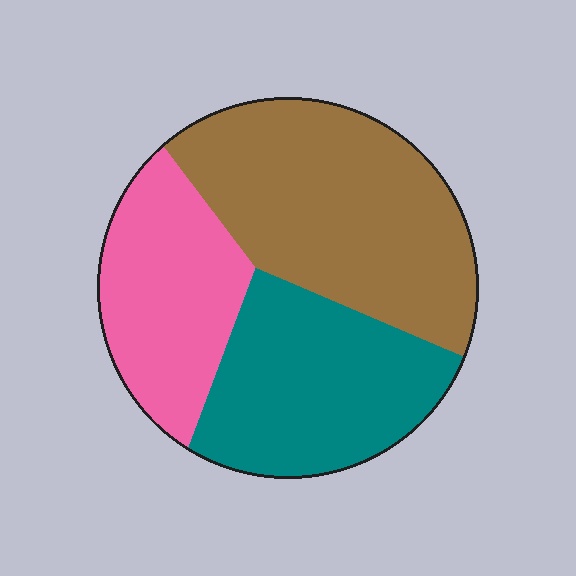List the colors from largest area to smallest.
From largest to smallest: brown, teal, pink.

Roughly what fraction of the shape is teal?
Teal covers 32% of the shape.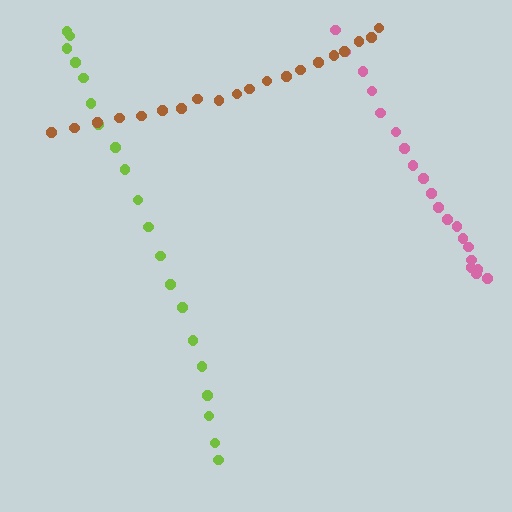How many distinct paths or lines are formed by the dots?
There are 3 distinct paths.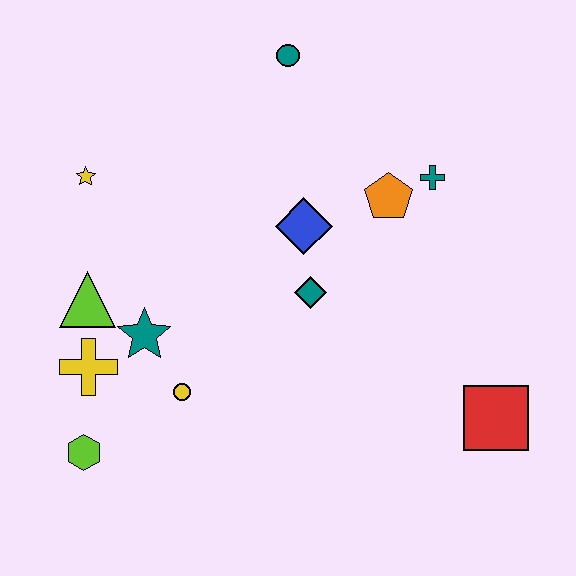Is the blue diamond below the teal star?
No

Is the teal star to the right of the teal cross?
No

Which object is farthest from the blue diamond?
The lime hexagon is farthest from the blue diamond.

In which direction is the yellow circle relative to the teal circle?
The yellow circle is below the teal circle.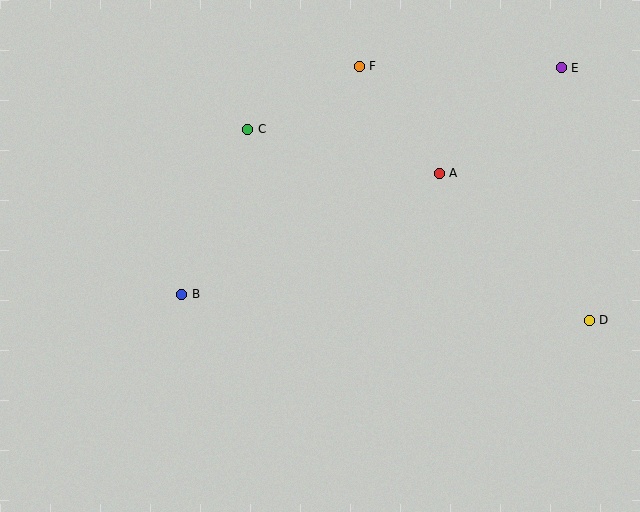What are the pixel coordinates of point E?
Point E is at (561, 68).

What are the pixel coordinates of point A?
Point A is at (439, 173).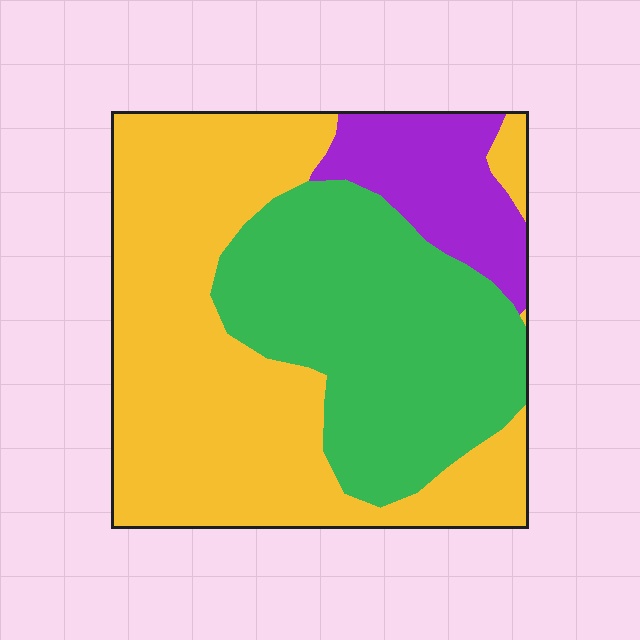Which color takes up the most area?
Yellow, at roughly 50%.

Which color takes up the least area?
Purple, at roughly 15%.